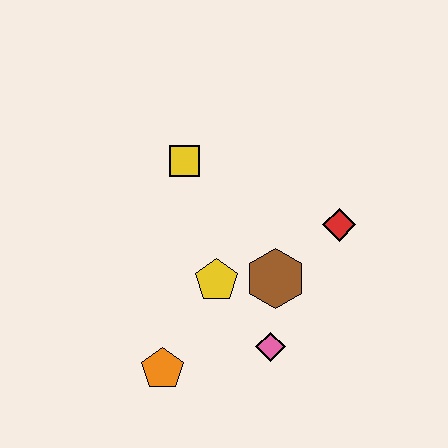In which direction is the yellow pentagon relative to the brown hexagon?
The yellow pentagon is to the left of the brown hexagon.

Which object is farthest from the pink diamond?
The yellow square is farthest from the pink diamond.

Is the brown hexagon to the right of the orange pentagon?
Yes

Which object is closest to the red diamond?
The brown hexagon is closest to the red diamond.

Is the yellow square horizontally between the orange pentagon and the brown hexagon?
Yes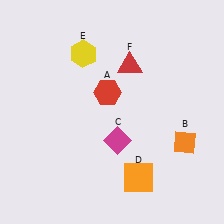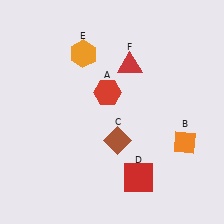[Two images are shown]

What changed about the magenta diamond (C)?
In Image 1, C is magenta. In Image 2, it changed to brown.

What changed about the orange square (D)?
In Image 1, D is orange. In Image 2, it changed to red.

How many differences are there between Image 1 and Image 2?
There are 3 differences between the two images.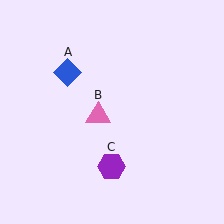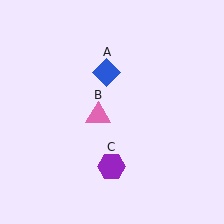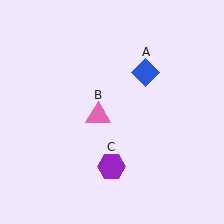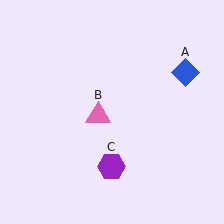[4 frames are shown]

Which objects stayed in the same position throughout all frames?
Pink triangle (object B) and purple hexagon (object C) remained stationary.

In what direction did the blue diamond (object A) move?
The blue diamond (object A) moved right.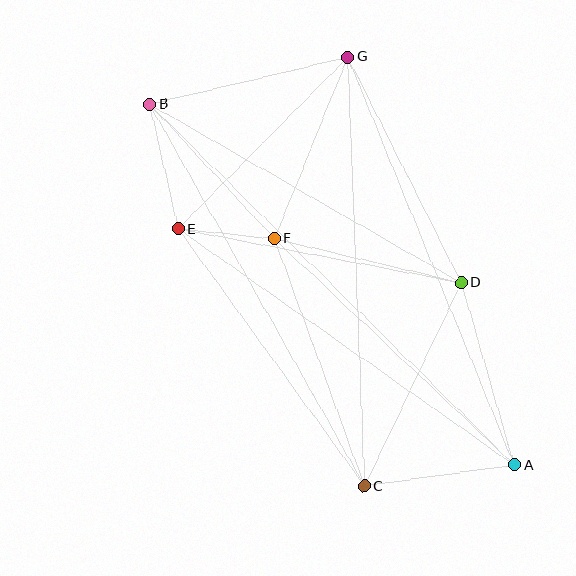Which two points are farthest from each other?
Points A and B are farthest from each other.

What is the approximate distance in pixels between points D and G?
The distance between D and G is approximately 253 pixels.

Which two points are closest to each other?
Points E and F are closest to each other.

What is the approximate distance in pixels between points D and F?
The distance between D and F is approximately 192 pixels.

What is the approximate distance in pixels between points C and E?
The distance between C and E is approximately 318 pixels.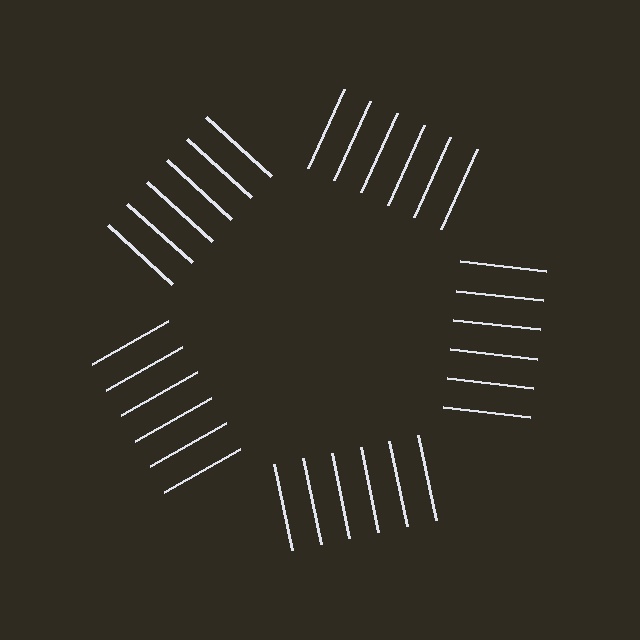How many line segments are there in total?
30 — 6 along each of the 5 edges.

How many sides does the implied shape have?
5 sides — the line-ends trace a pentagon.